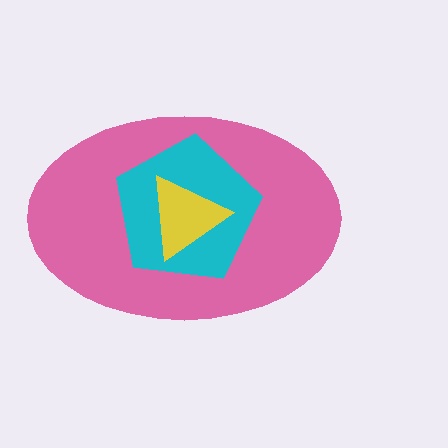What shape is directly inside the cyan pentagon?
The yellow triangle.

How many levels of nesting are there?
3.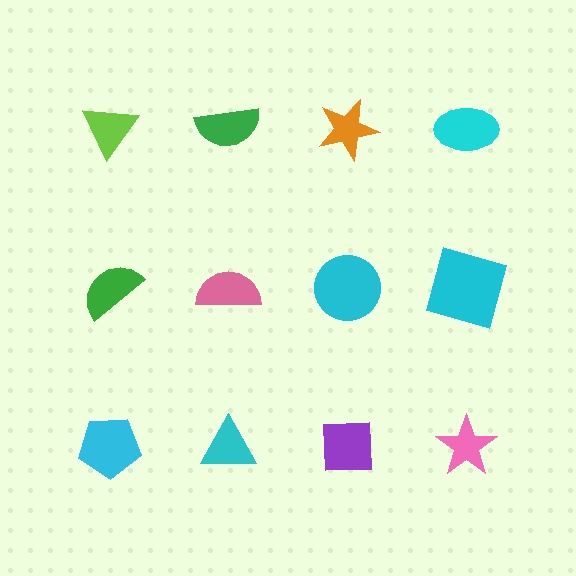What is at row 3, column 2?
A cyan triangle.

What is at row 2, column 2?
A pink semicircle.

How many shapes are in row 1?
4 shapes.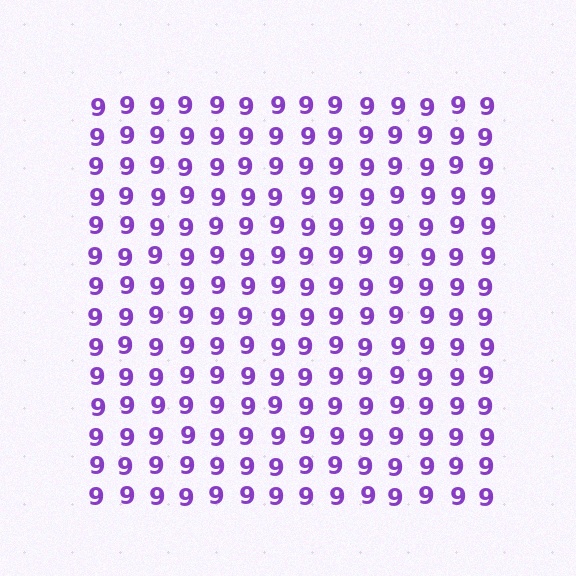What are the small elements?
The small elements are digit 9's.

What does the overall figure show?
The overall figure shows a square.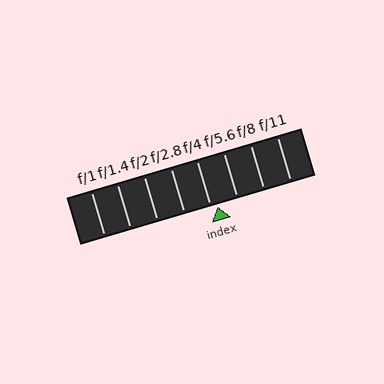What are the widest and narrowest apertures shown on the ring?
The widest aperture shown is f/1 and the narrowest is f/11.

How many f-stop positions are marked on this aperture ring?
There are 8 f-stop positions marked.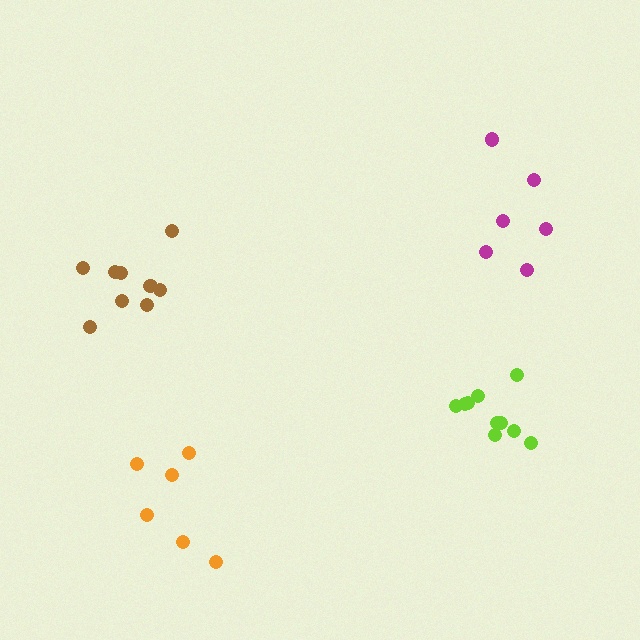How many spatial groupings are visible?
There are 4 spatial groupings.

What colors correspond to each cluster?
The clusters are colored: magenta, lime, brown, orange.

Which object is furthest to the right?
The lime cluster is rightmost.